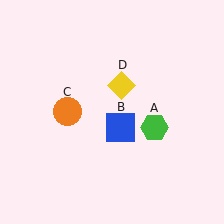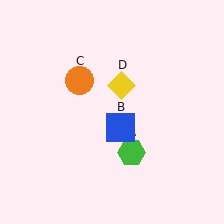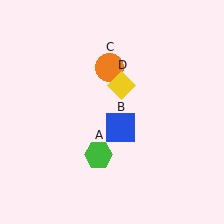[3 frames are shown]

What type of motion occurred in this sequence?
The green hexagon (object A), orange circle (object C) rotated clockwise around the center of the scene.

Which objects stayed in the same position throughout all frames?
Blue square (object B) and yellow diamond (object D) remained stationary.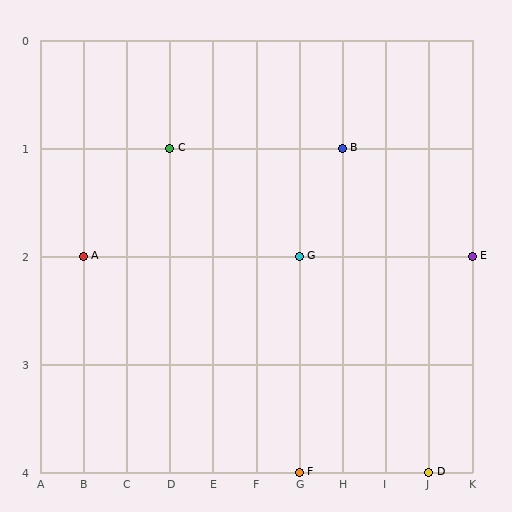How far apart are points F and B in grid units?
Points F and B are 1 column and 3 rows apart (about 3.2 grid units diagonally).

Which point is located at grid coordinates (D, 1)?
Point C is at (D, 1).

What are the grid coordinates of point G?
Point G is at grid coordinates (G, 2).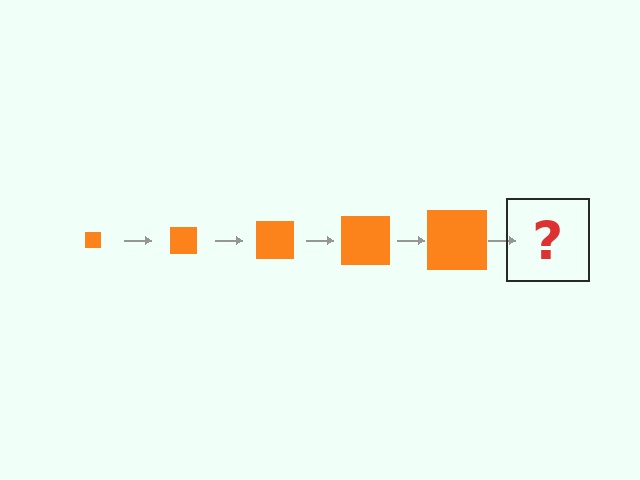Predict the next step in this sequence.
The next step is an orange square, larger than the previous one.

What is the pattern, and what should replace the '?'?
The pattern is that the square gets progressively larger each step. The '?' should be an orange square, larger than the previous one.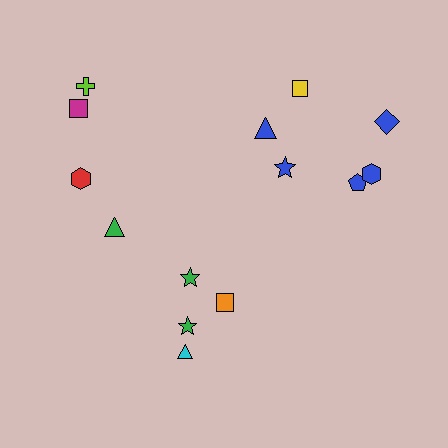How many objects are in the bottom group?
There are 4 objects.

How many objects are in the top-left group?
There are 4 objects.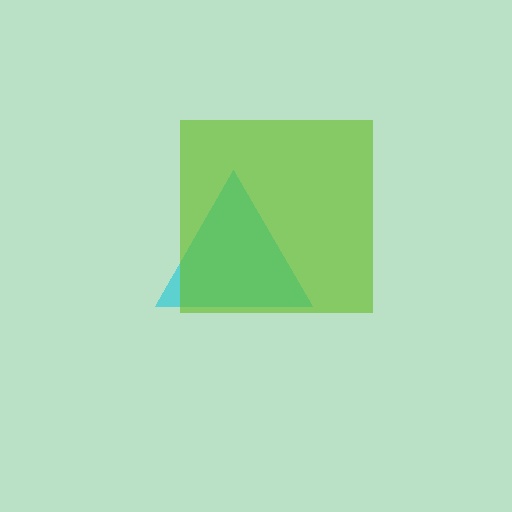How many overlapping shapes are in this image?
There are 2 overlapping shapes in the image.